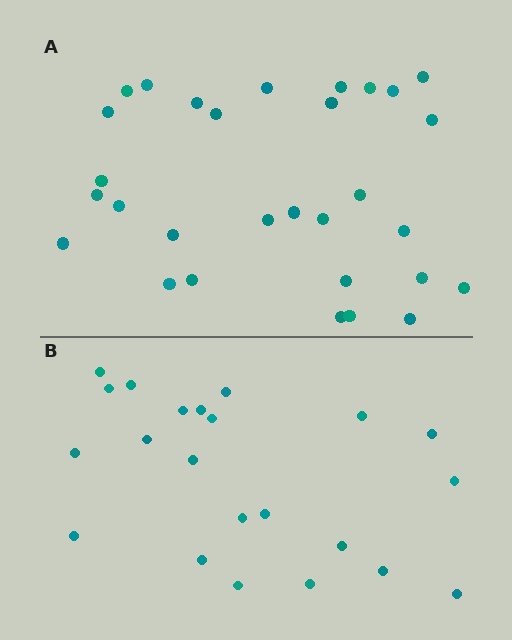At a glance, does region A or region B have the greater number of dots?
Region A (the top region) has more dots.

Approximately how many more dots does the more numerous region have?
Region A has roughly 8 or so more dots than region B.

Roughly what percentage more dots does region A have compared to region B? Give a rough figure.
About 35% more.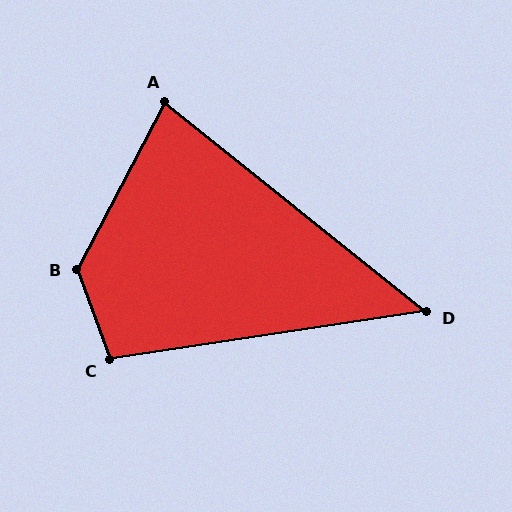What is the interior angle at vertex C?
Approximately 101 degrees (obtuse).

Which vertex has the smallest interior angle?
D, at approximately 47 degrees.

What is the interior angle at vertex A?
Approximately 79 degrees (acute).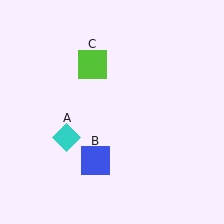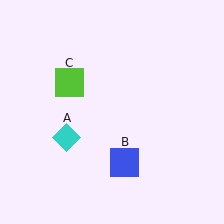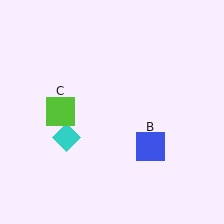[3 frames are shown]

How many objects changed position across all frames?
2 objects changed position: blue square (object B), lime square (object C).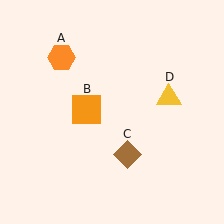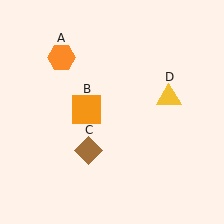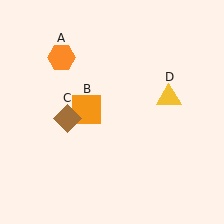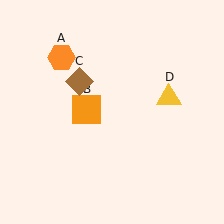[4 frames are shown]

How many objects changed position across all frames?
1 object changed position: brown diamond (object C).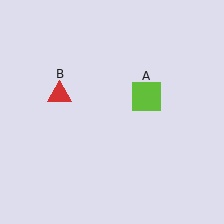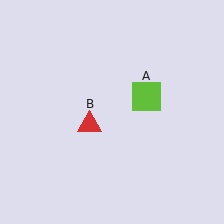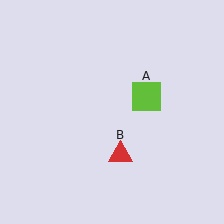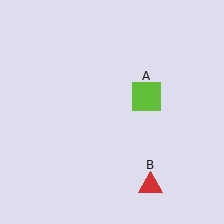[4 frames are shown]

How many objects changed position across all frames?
1 object changed position: red triangle (object B).